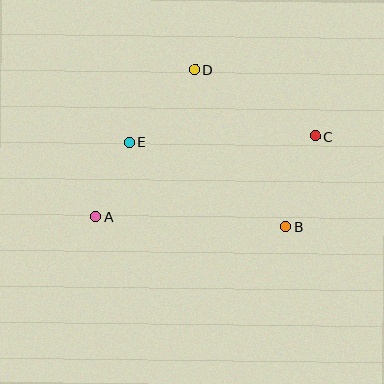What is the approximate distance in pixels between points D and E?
The distance between D and E is approximately 98 pixels.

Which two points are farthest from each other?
Points A and C are farthest from each other.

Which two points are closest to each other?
Points A and E are closest to each other.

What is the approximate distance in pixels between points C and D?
The distance between C and D is approximately 137 pixels.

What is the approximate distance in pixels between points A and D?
The distance between A and D is approximately 177 pixels.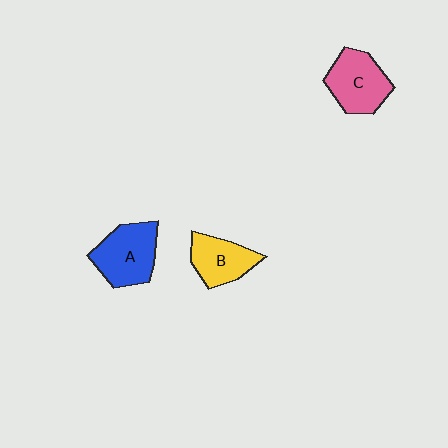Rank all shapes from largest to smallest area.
From largest to smallest: A (blue), C (pink), B (yellow).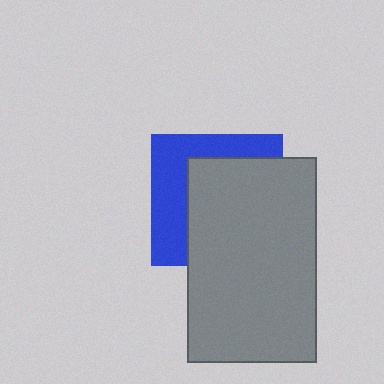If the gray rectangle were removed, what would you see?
You would see the complete blue square.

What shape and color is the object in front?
The object in front is a gray rectangle.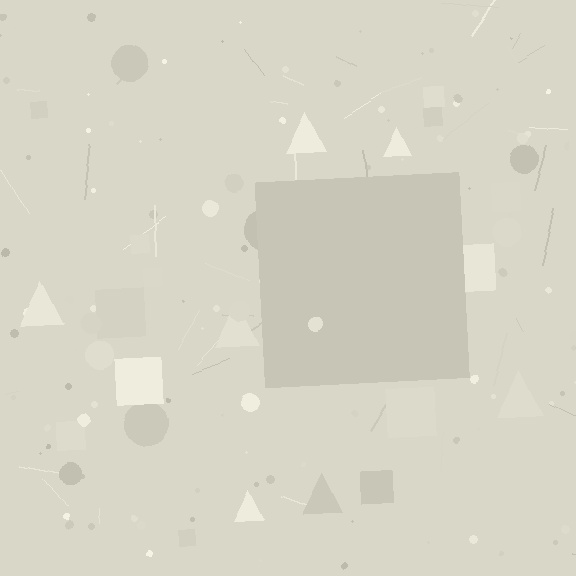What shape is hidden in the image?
A square is hidden in the image.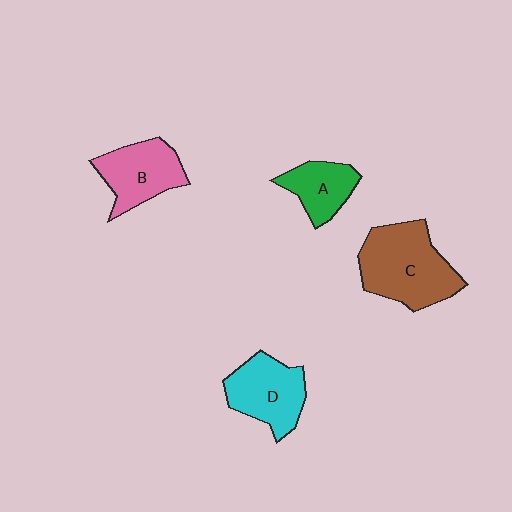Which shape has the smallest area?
Shape A (green).